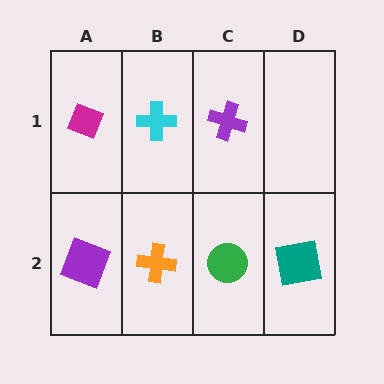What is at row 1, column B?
A cyan cross.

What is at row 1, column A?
A magenta diamond.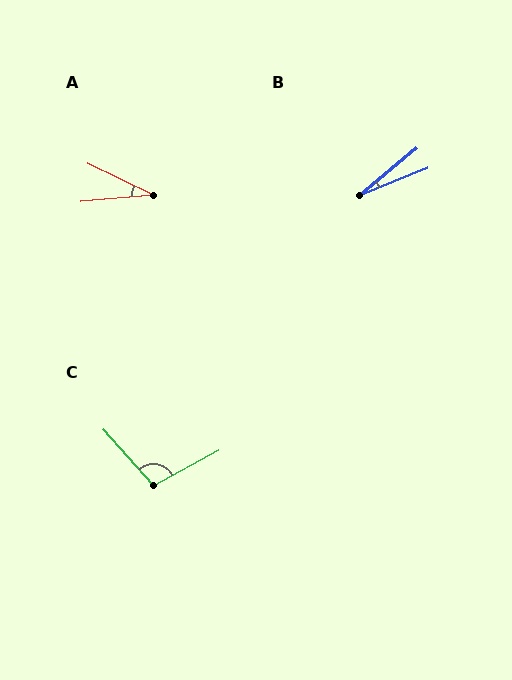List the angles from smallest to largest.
B (18°), A (31°), C (103°).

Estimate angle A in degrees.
Approximately 31 degrees.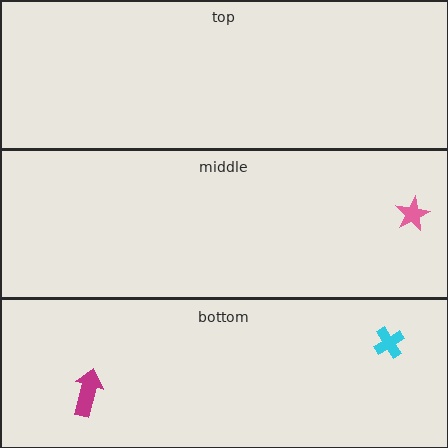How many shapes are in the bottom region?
2.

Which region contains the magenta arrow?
The bottom region.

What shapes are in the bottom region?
The magenta arrow, the cyan cross.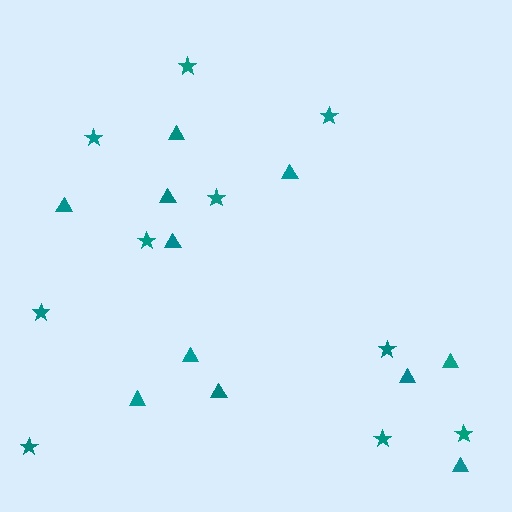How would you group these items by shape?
There are 2 groups: one group of stars (10) and one group of triangles (11).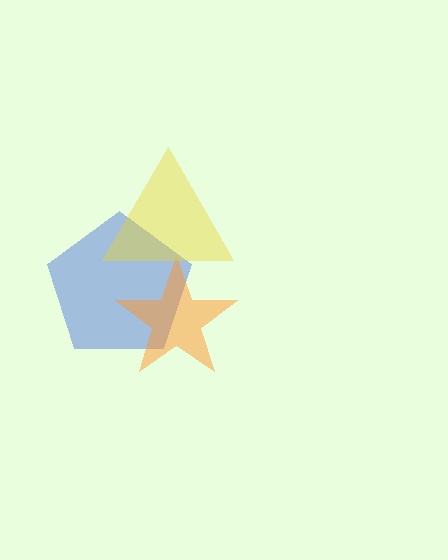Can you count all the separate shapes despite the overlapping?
Yes, there are 3 separate shapes.